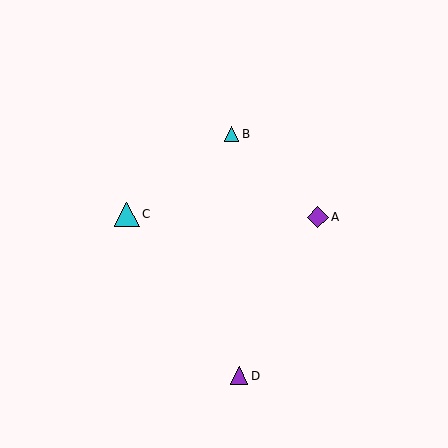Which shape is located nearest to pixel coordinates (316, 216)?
The purple diamond (labeled A) at (318, 217) is nearest to that location.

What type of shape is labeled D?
Shape D is a purple triangle.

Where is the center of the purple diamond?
The center of the purple diamond is at (318, 217).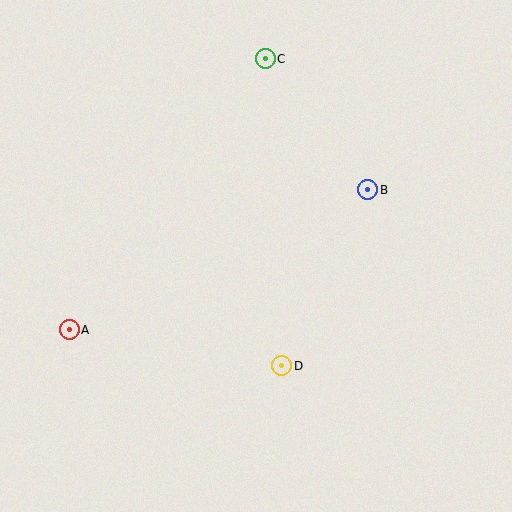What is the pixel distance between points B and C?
The distance between B and C is 166 pixels.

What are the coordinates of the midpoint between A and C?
The midpoint between A and C is at (167, 194).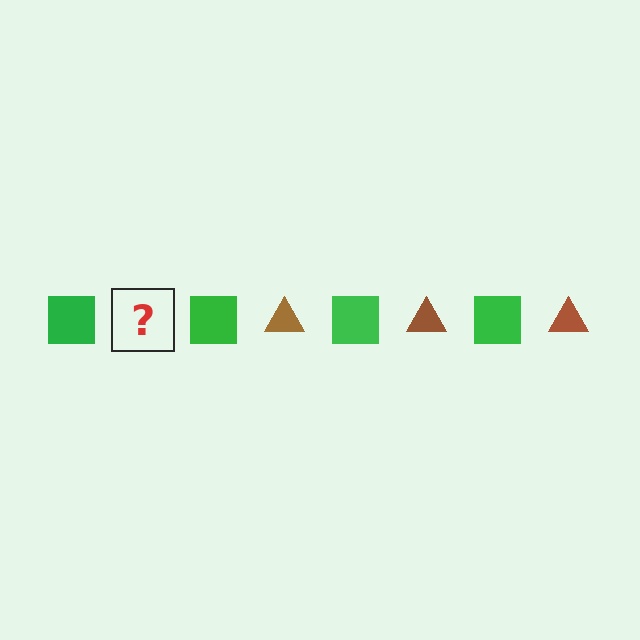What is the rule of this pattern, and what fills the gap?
The rule is that the pattern alternates between green square and brown triangle. The gap should be filled with a brown triangle.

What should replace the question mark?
The question mark should be replaced with a brown triangle.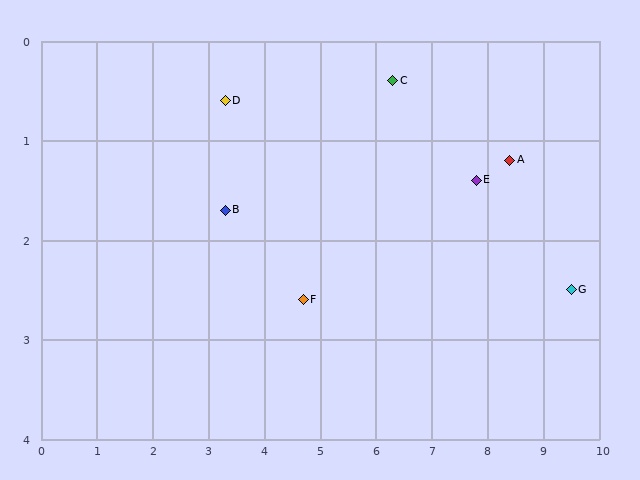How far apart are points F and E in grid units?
Points F and E are about 3.3 grid units apart.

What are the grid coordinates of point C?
Point C is at approximately (6.3, 0.4).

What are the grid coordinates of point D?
Point D is at approximately (3.3, 0.6).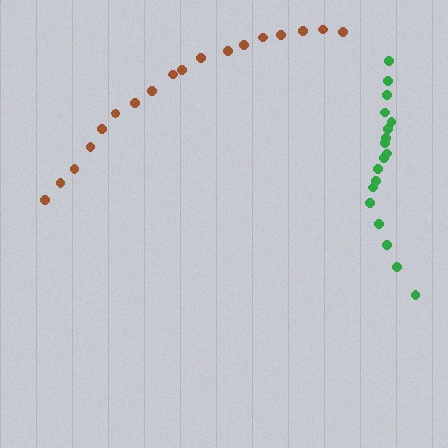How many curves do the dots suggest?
There are 2 distinct paths.